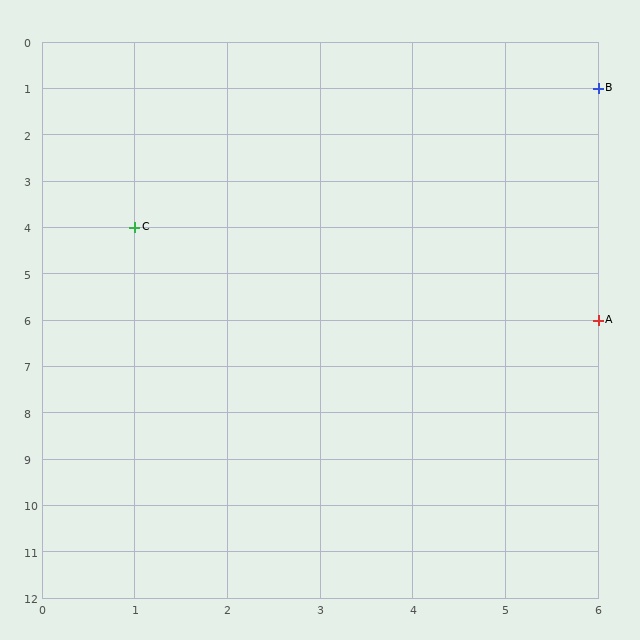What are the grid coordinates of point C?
Point C is at grid coordinates (1, 4).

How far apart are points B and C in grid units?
Points B and C are 5 columns and 3 rows apart (about 5.8 grid units diagonally).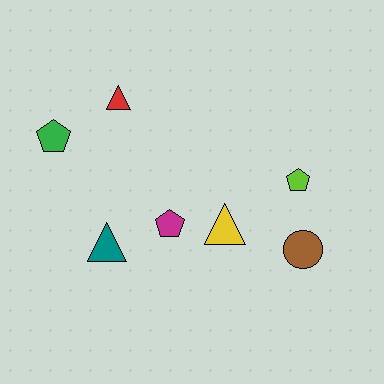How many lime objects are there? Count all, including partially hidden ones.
There is 1 lime object.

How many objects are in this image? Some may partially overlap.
There are 7 objects.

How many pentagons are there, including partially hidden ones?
There are 3 pentagons.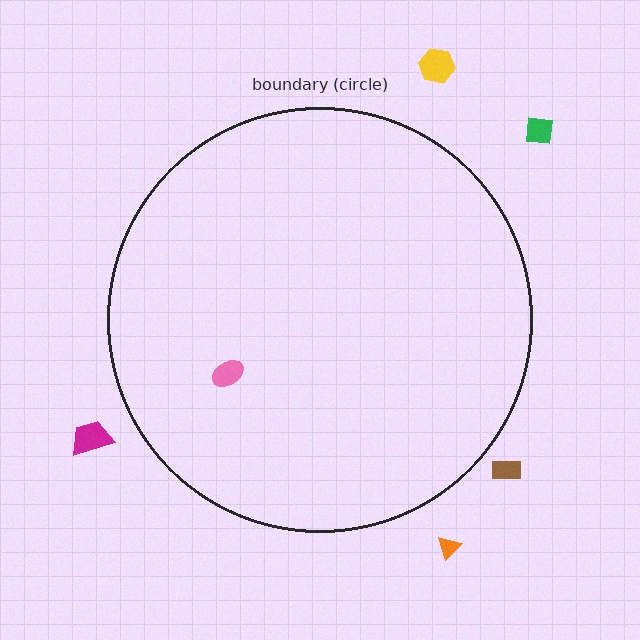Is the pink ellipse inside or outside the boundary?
Inside.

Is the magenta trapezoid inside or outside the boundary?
Outside.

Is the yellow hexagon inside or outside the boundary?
Outside.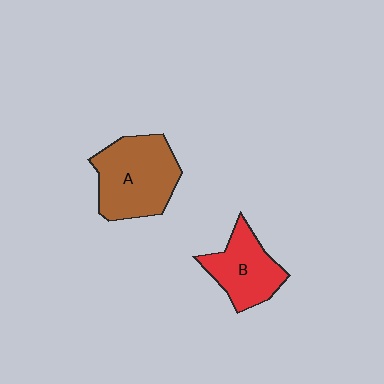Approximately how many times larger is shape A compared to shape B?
Approximately 1.4 times.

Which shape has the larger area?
Shape A (brown).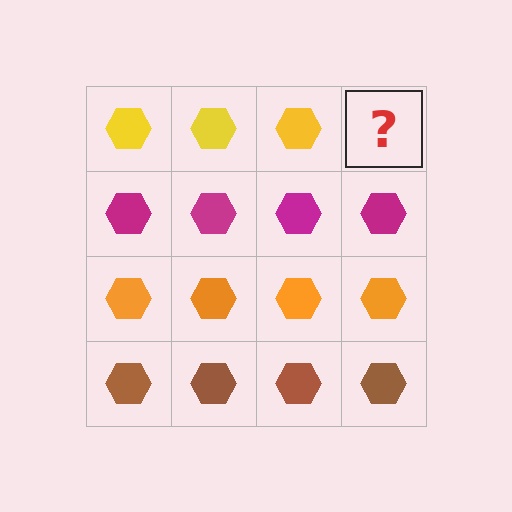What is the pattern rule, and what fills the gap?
The rule is that each row has a consistent color. The gap should be filled with a yellow hexagon.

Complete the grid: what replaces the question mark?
The question mark should be replaced with a yellow hexagon.